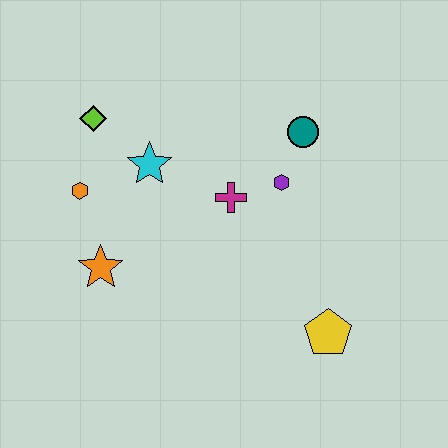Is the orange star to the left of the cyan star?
Yes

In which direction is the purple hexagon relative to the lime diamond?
The purple hexagon is to the right of the lime diamond.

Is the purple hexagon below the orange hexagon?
No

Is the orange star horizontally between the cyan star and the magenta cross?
No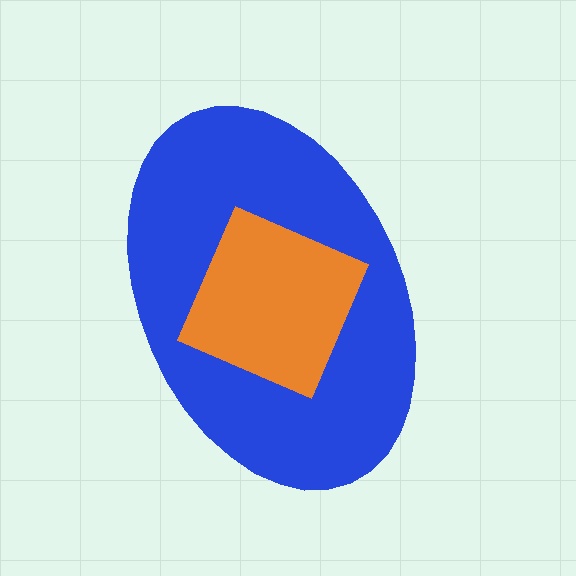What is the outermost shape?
The blue ellipse.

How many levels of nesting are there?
2.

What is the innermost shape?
The orange diamond.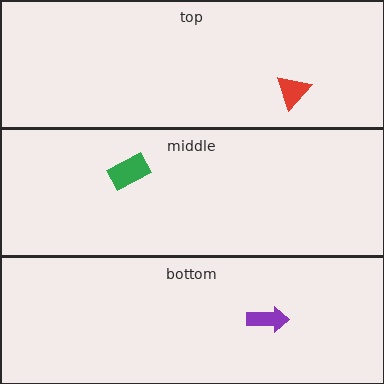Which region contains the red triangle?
The top region.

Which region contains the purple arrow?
The bottom region.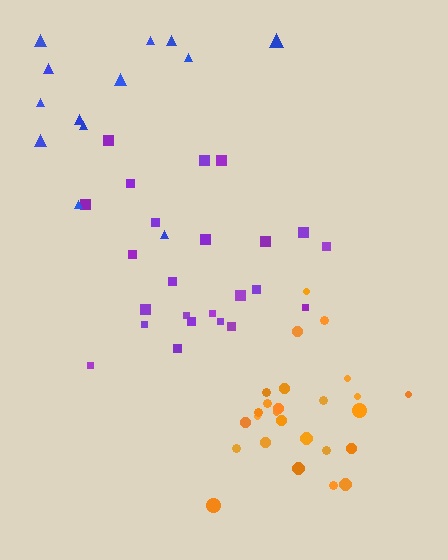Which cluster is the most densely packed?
Orange.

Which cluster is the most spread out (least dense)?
Blue.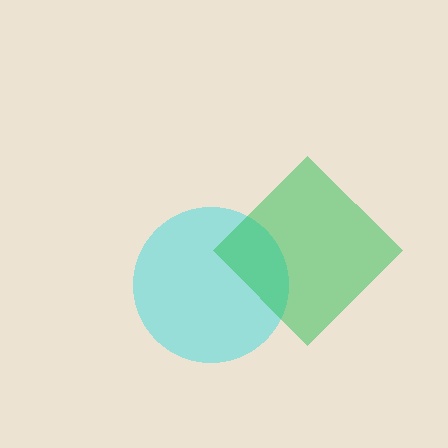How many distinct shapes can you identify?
There are 2 distinct shapes: a cyan circle, a green diamond.